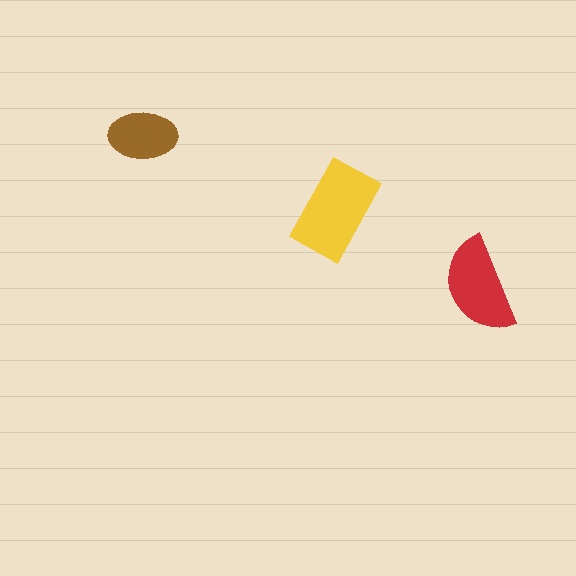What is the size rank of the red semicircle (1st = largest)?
2nd.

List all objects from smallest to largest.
The brown ellipse, the red semicircle, the yellow rectangle.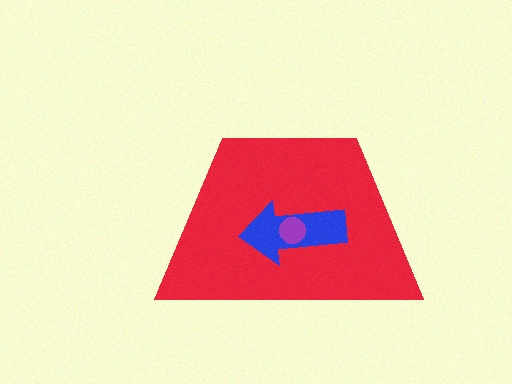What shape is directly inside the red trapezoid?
The blue arrow.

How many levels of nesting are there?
3.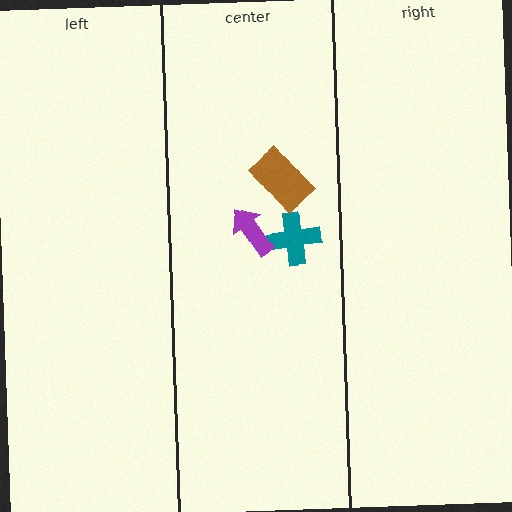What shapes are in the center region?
The teal cross, the purple arrow, the brown rectangle.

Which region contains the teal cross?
The center region.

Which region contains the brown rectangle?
The center region.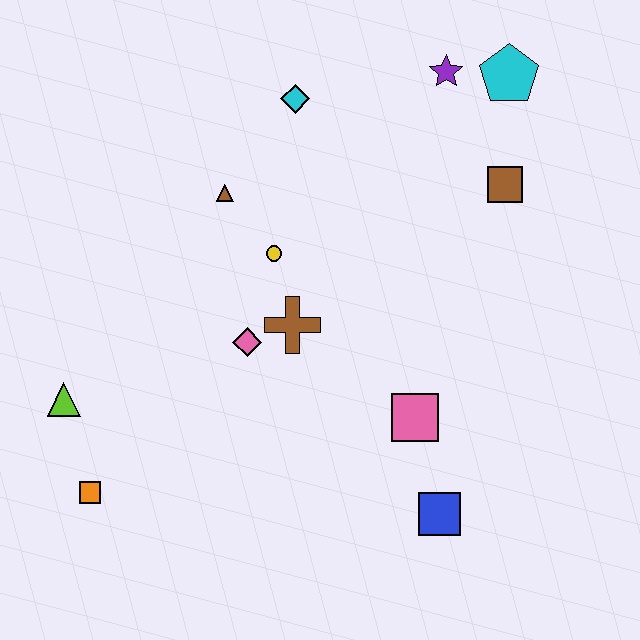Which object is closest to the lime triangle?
The orange square is closest to the lime triangle.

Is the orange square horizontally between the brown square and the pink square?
No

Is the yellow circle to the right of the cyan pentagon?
No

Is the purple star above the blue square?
Yes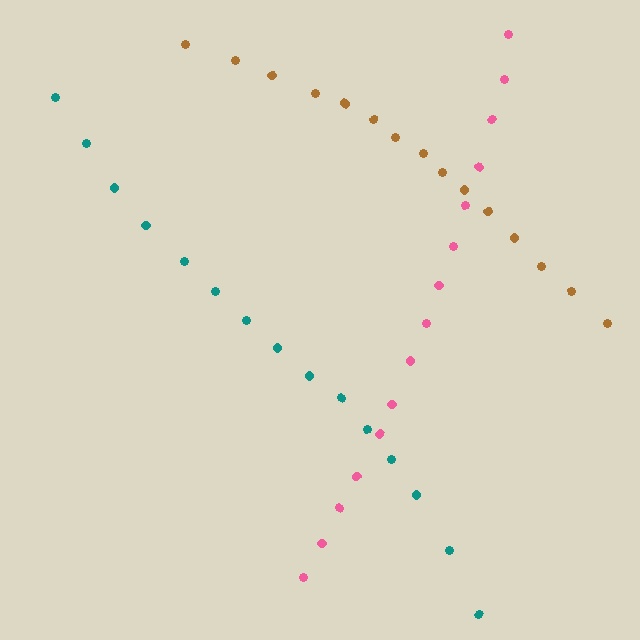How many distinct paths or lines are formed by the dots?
There are 3 distinct paths.